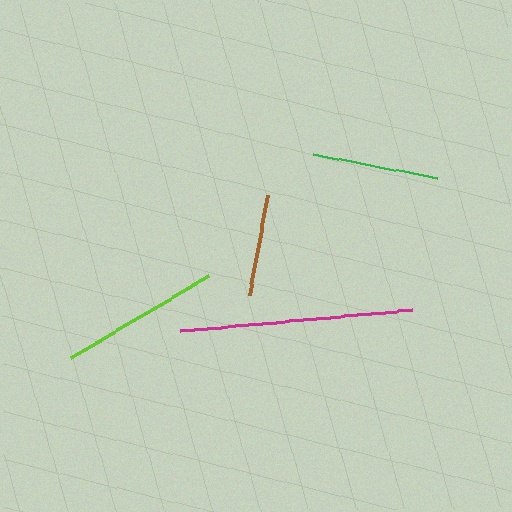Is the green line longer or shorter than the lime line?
The lime line is longer than the green line.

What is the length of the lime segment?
The lime segment is approximately 161 pixels long.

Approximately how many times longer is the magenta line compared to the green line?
The magenta line is approximately 1.8 times the length of the green line.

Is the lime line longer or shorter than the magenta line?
The magenta line is longer than the lime line.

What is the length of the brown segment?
The brown segment is approximately 103 pixels long.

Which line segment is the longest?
The magenta line is the longest at approximately 232 pixels.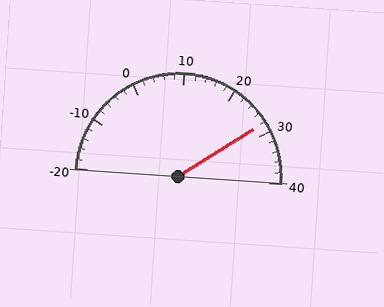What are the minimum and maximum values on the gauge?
The gauge ranges from -20 to 40.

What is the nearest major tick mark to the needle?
The nearest major tick mark is 30.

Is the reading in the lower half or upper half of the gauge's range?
The reading is in the upper half of the range (-20 to 40).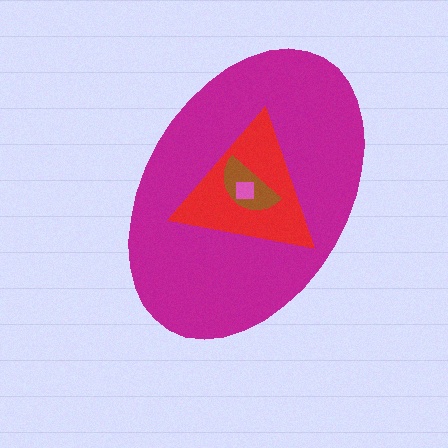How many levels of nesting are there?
4.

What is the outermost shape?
The magenta ellipse.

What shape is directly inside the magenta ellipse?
The red triangle.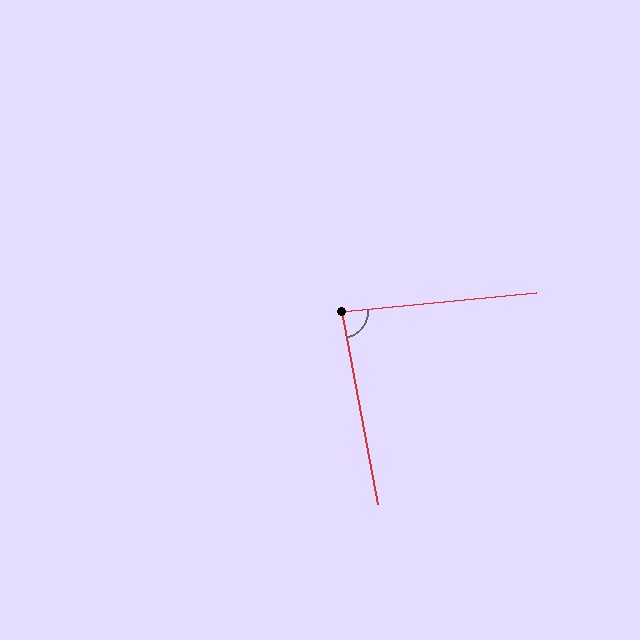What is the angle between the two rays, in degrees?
Approximately 85 degrees.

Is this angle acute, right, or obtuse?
It is approximately a right angle.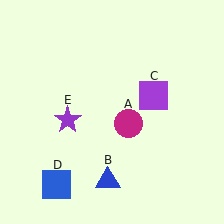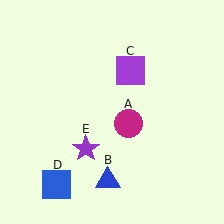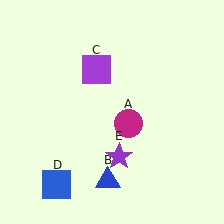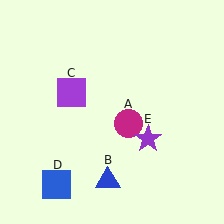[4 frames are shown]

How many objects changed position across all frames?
2 objects changed position: purple square (object C), purple star (object E).